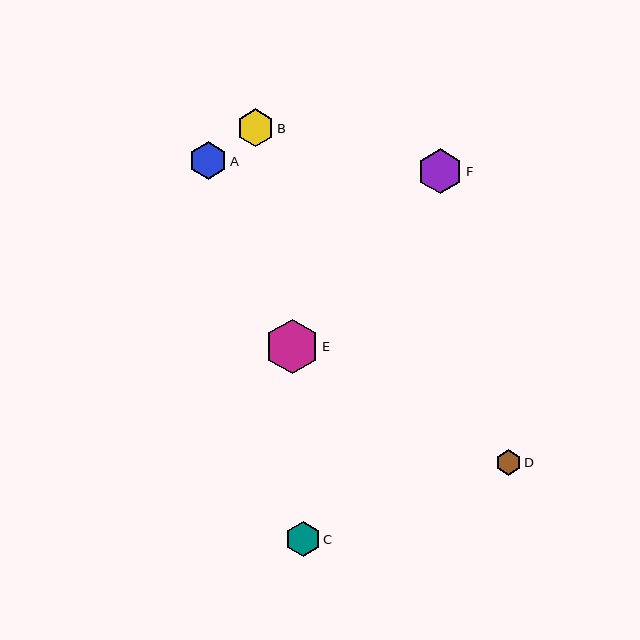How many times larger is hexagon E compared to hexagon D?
Hexagon E is approximately 2.2 times the size of hexagon D.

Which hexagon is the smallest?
Hexagon D is the smallest with a size of approximately 25 pixels.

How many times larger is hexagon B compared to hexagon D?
Hexagon B is approximately 1.5 times the size of hexagon D.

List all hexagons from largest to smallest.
From largest to smallest: E, F, B, A, C, D.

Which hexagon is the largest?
Hexagon E is the largest with a size of approximately 55 pixels.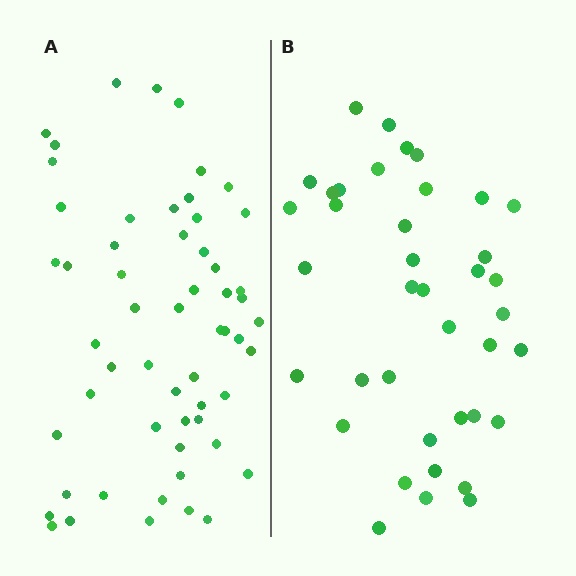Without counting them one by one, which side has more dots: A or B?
Region A (the left region) has more dots.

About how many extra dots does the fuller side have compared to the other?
Region A has approximately 20 more dots than region B.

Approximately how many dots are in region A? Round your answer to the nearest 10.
About 60 dots. (The exact count is 57, which rounds to 60.)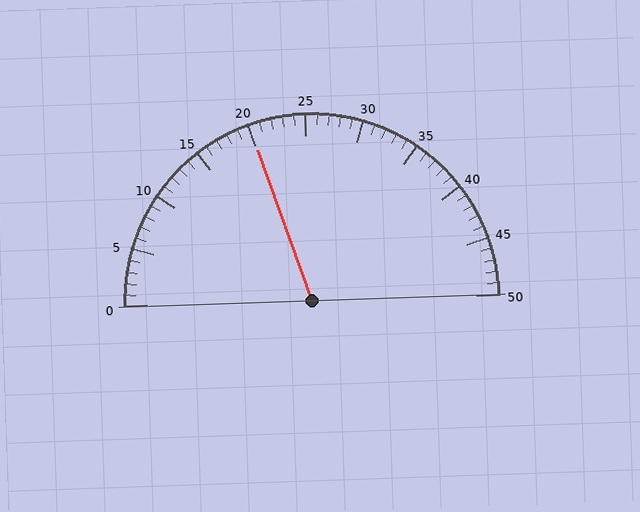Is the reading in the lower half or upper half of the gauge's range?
The reading is in the lower half of the range (0 to 50).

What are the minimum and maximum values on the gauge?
The gauge ranges from 0 to 50.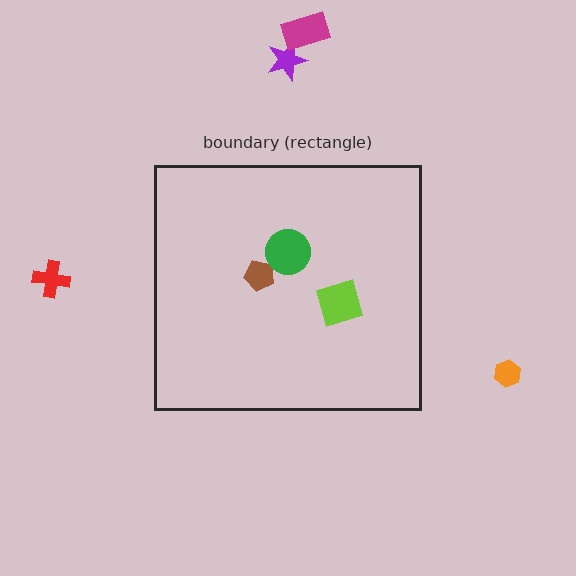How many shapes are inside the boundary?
3 inside, 4 outside.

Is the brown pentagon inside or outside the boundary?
Inside.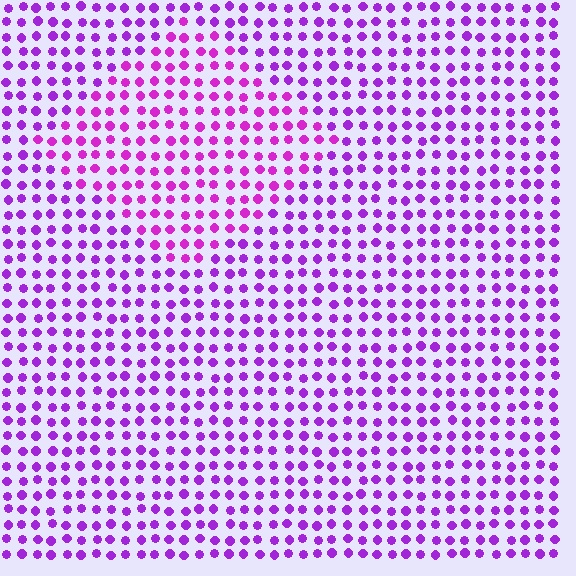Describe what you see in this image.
The image is filled with small purple elements in a uniform arrangement. A diamond-shaped region is visible where the elements are tinted to a slightly different hue, forming a subtle color boundary.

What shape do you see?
I see a diamond.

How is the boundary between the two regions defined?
The boundary is defined purely by a slight shift in hue (about 21 degrees). Spacing, size, and orientation are identical on both sides.